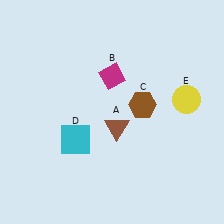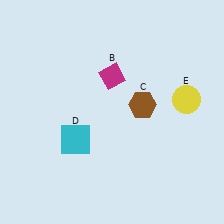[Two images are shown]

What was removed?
The brown triangle (A) was removed in Image 2.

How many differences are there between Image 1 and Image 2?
There is 1 difference between the two images.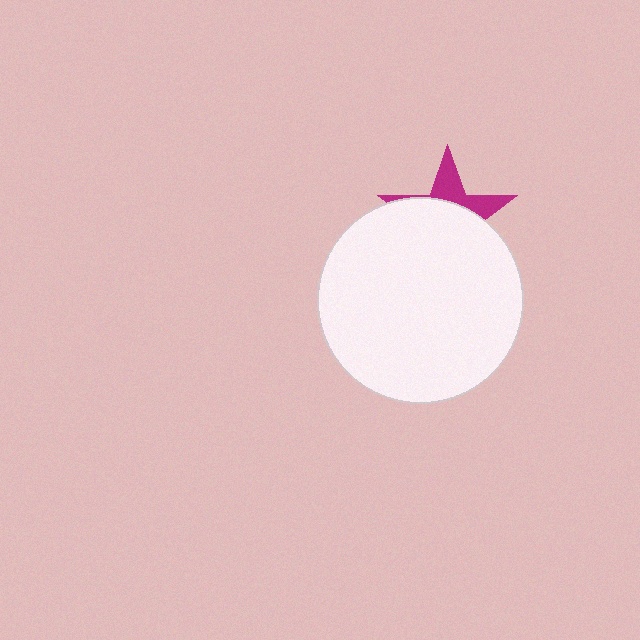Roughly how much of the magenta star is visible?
A small part of it is visible (roughly 32%).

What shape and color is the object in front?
The object in front is a white circle.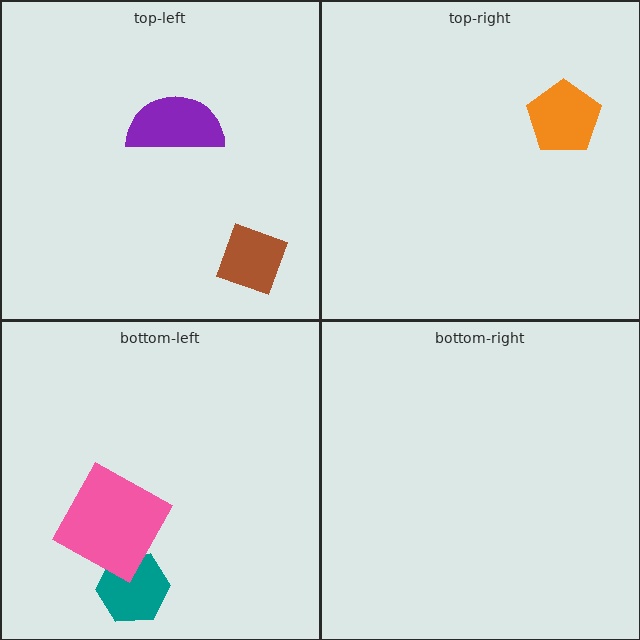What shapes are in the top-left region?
The brown diamond, the purple semicircle.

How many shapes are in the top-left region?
2.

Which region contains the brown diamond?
The top-left region.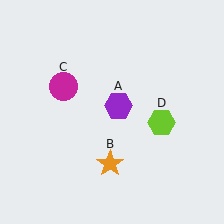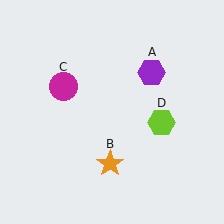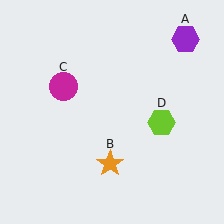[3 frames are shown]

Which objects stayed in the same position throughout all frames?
Orange star (object B) and magenta circle (object C) and lime hexagon (object D) remained stationary.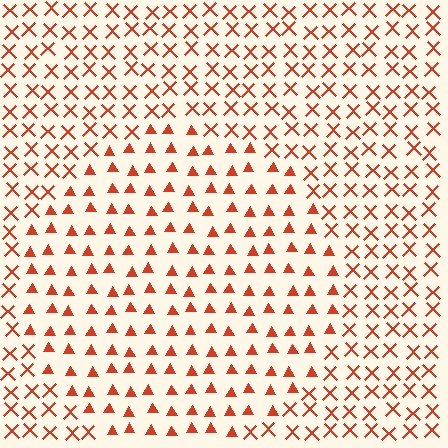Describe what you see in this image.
The image is filled with small red elements arranged in a uniform grid. A circle-shaped region contains triangles, while the surrounding area contains X marks. The boundary is defined purely by the change in element shape.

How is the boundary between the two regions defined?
The boundary is defined by a change in element shape: triangles inside vs. X marks outside. All elements share the same color and spacing.